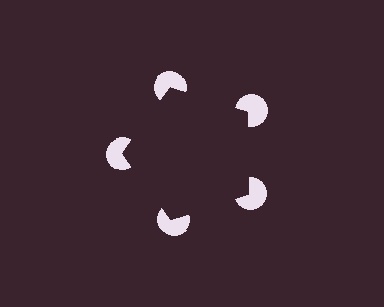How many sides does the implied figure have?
5 sides.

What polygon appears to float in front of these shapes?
An illusory pentagon — its edges are inferred from the aligned wedge cuts in the pac-man discs, not physically drawn.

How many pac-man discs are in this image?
There are 5 — one at each vertex of the illusory pentagon.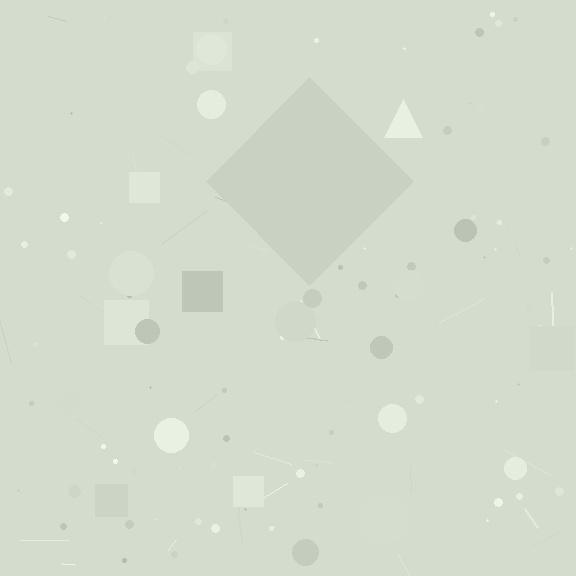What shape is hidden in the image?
A diamond is hidden in the image.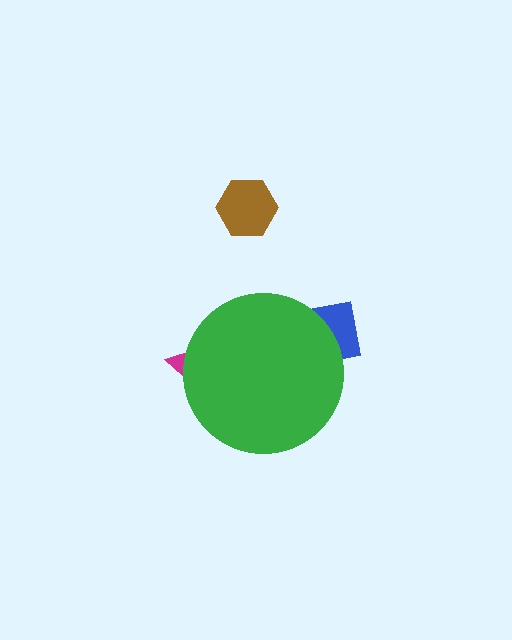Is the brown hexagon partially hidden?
No, the brown hexagon is fully visible.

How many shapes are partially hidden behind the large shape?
2 shapes are partially hidden.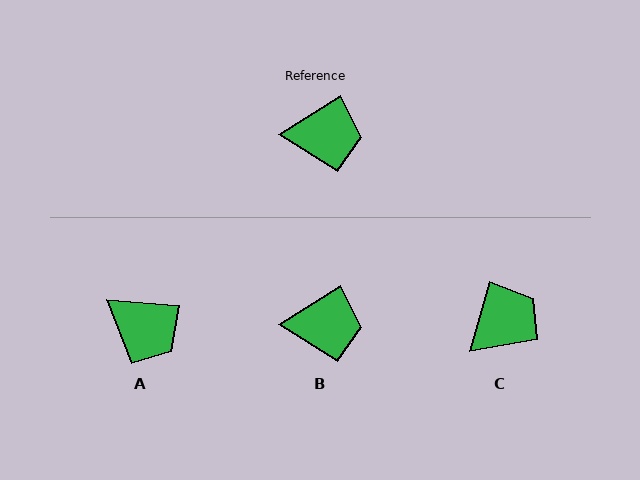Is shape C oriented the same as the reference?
No, it is off by about 42 degrees.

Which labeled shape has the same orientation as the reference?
B.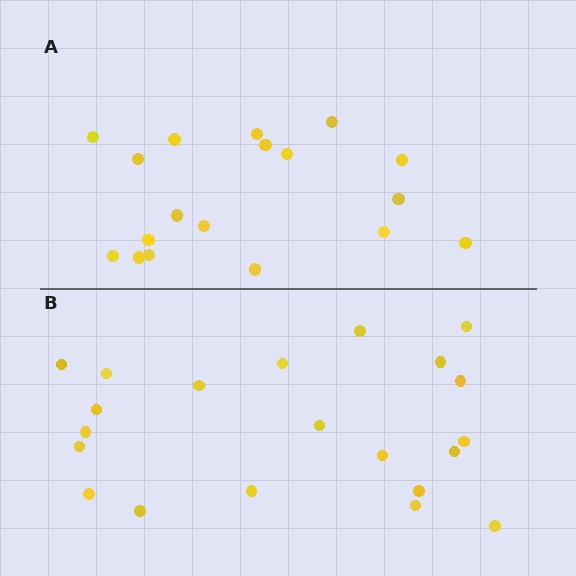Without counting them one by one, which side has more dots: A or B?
Region B (the bottom region) has more dots.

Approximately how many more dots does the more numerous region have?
Region B has just a few more — roughly 2 or 3 more dots than region A.